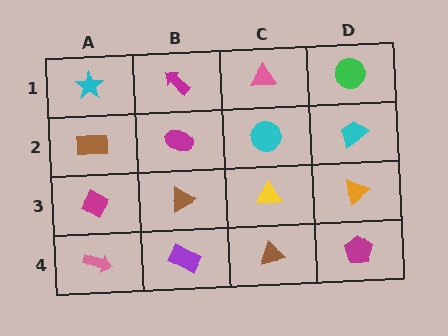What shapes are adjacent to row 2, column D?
A green circle (row 1, column D), an orange triangle (row 3, column D), a cyan circle (row 2, column C).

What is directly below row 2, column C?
A yellow triangle.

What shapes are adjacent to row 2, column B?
A magenta arrow (row 1, column B), a brown triangle (row 3, column B), a brown rectangle (row 2, column A), a cyan circle (row 2, column C).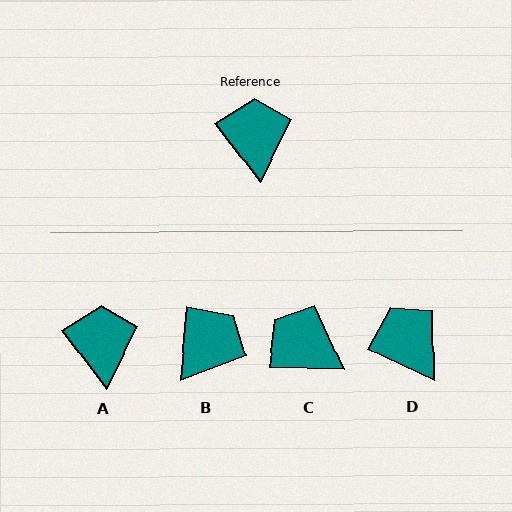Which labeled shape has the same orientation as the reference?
A.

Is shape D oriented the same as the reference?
No, it is off by about 28 degrees.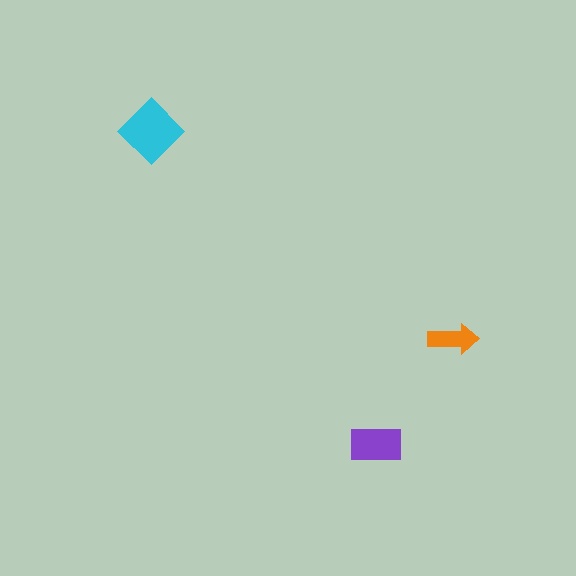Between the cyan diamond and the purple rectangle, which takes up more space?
The cyan diamond.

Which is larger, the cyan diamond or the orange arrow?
The cyan diamond.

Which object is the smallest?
The orange arrow.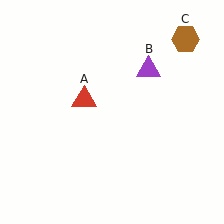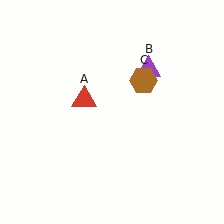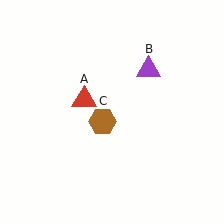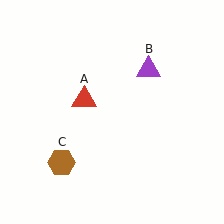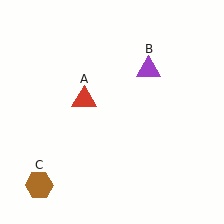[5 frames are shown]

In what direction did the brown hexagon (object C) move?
The brown hexagon (object C) moved down and to the left.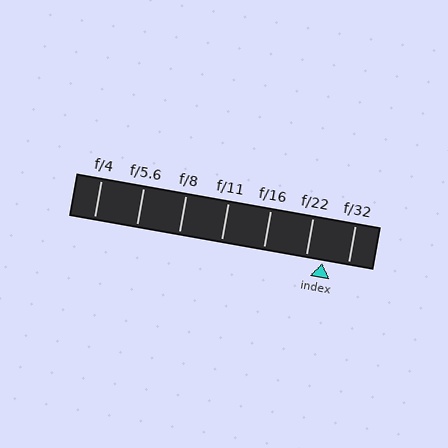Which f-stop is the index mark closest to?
The index mark is closest to f/22.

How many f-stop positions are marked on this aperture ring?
There are 7 f-stop positions marked.